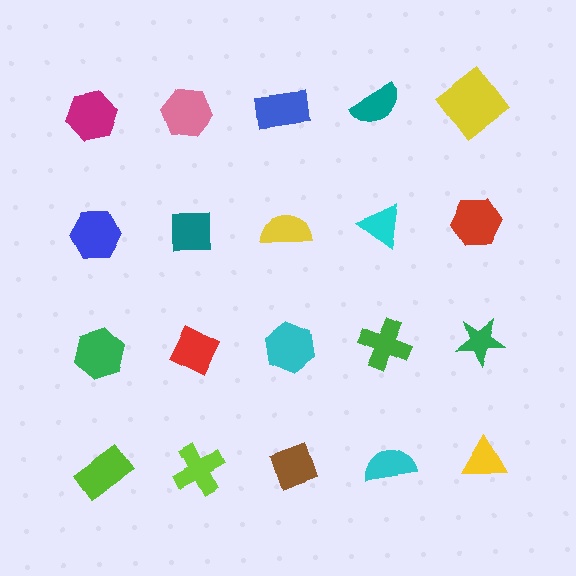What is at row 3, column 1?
A green hexagon.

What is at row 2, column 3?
A yellow semicircle.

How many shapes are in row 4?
5 shapes.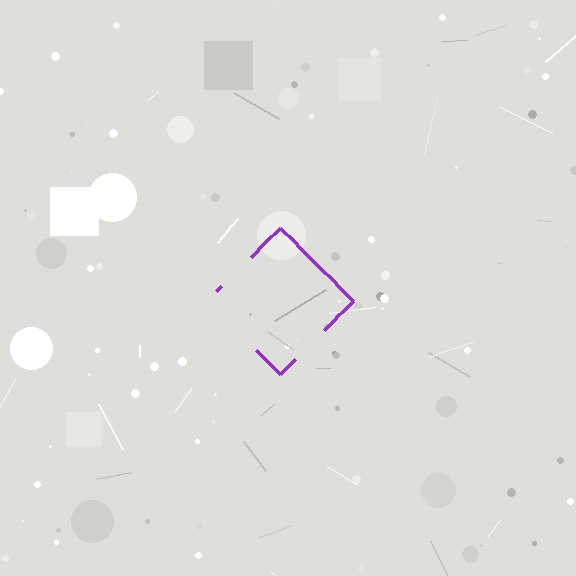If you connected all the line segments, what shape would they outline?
They would outline a diamond.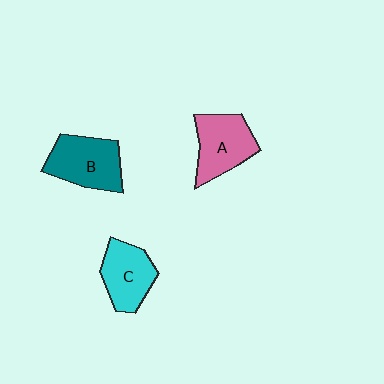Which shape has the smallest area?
Shape C (cyan).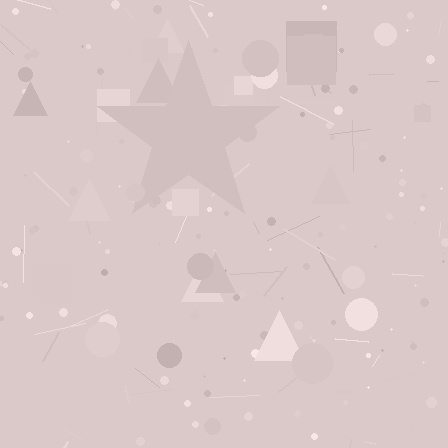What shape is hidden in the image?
A star is hidden in the image.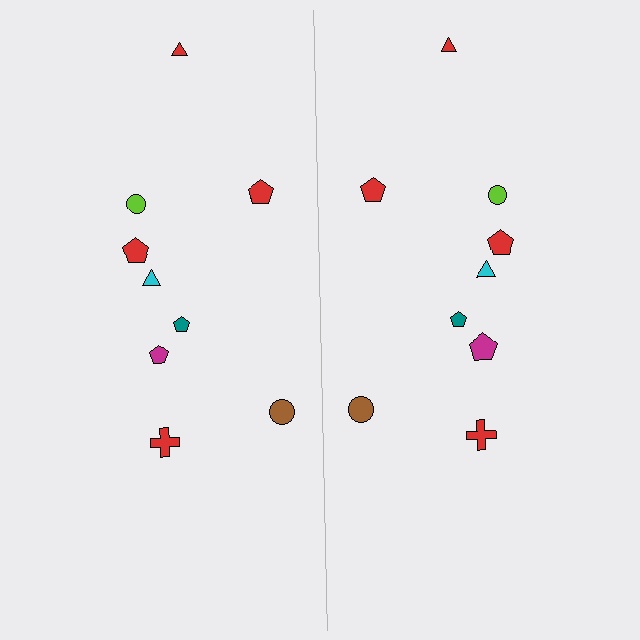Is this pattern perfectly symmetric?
No, the pattern is not perfectly symmetric. The magenta pentagon on the right side has a different size than its mirror counterpart.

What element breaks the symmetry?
The magenta pentagon on the right side has a different size than its mirror counterpart.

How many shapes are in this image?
There are 18 shapes in this image.